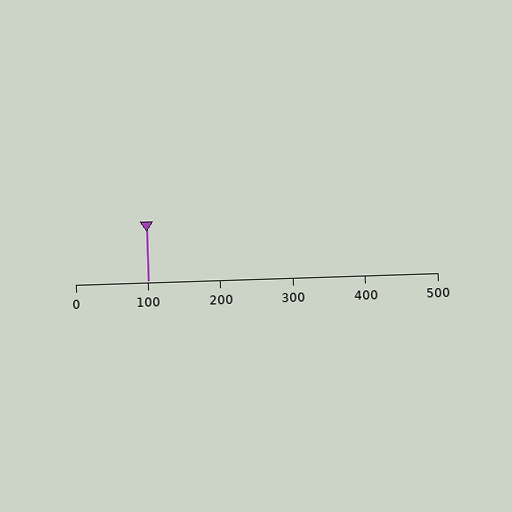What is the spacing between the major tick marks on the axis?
The major ticks are spaced 100 apart.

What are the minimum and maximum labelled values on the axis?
The axis runs from 0 to 500.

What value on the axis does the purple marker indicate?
The marker indicates approximately 100.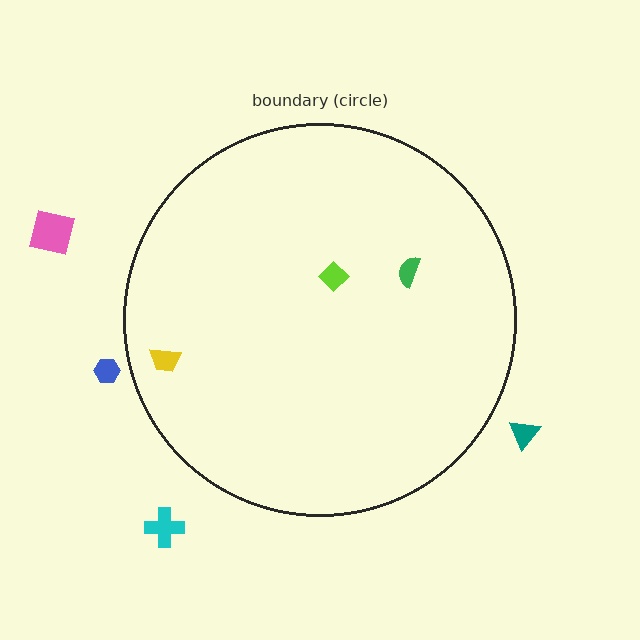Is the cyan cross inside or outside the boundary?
Outside.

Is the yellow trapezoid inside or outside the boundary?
Inside.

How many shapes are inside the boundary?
3 inside, 4 outside.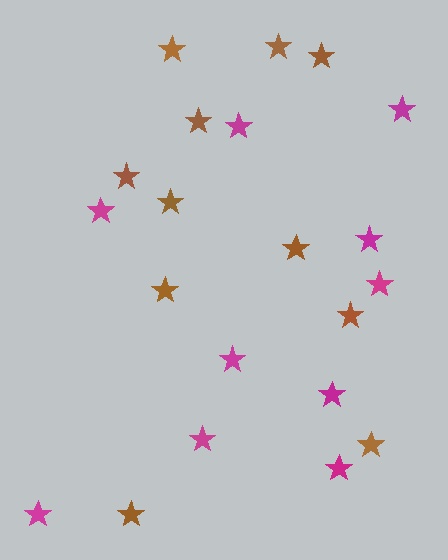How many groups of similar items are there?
There are 2 groups: one group of brown stars (11) and one group of magenta stars (10).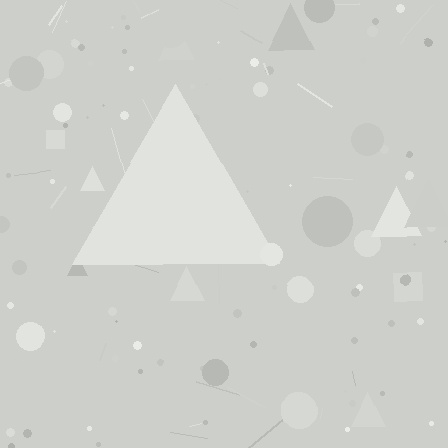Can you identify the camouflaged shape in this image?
The camouflaged shape is a triangle.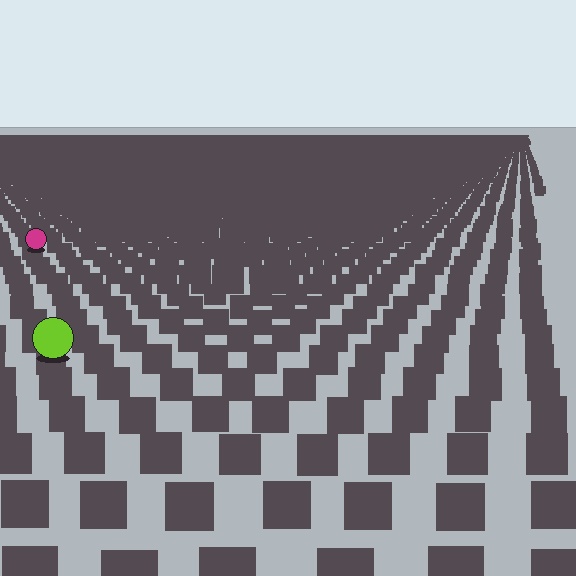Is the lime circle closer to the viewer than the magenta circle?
Yes. The lime circle is closer — you can tell from the texture gradient: the ground texture is coarser near it.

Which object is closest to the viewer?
The lime circle is closest. The texture marks near it are larger and more spread out.